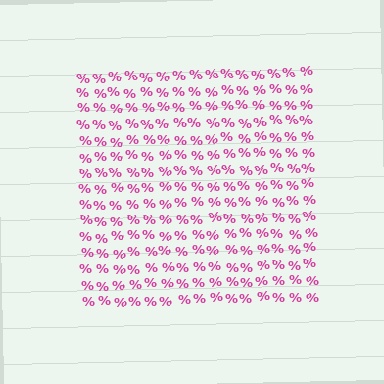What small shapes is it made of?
It is made of small percent signs.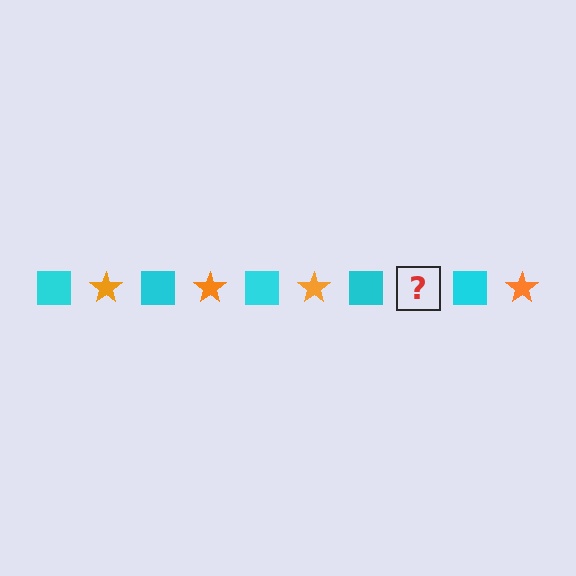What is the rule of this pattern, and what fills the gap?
The rule is that the pattern alternates between cyan square and orange star. The gap should be filled with an orange star.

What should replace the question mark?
The question mark should be replaced with an orange star.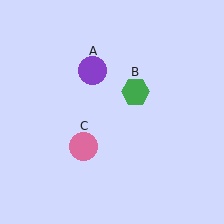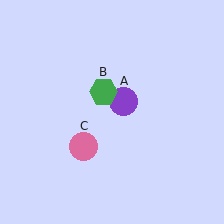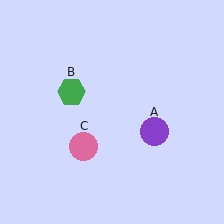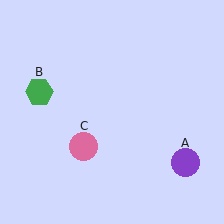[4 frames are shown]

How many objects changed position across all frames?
2 objects changed position: purple circle (object A), green hexagon (object B).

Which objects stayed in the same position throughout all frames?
Pink circle (object C) remained stationary.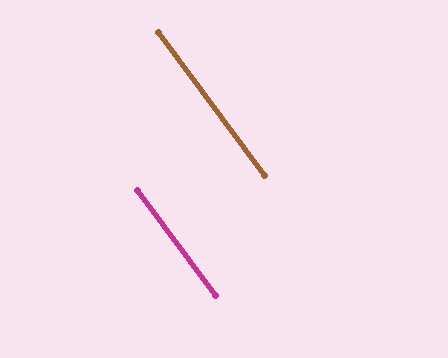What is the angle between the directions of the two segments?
Approximately 0 degrees.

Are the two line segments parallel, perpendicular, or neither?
Parallel — their directions differ by only 0.0°.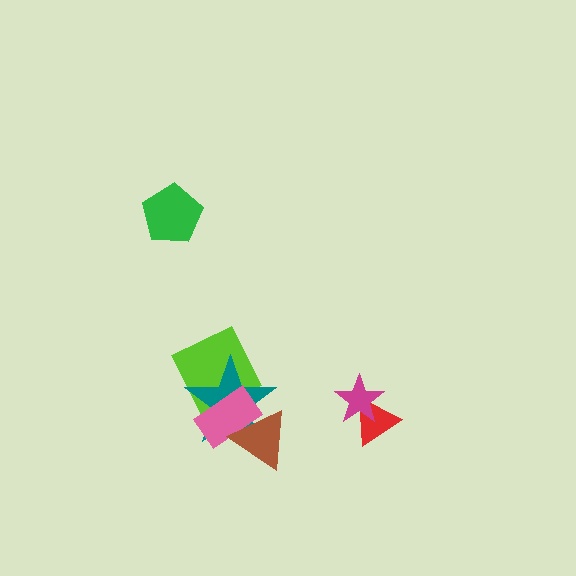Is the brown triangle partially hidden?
No, no other shape covers it.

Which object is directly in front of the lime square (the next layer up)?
The teal star is directly in front of the lime square.